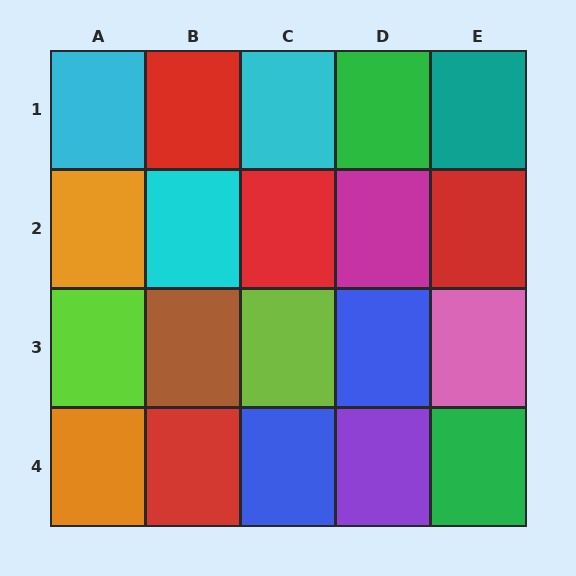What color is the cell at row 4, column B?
Red.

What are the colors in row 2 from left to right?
Orange, cyan, red, magenta, red.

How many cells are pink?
1 cell is pink.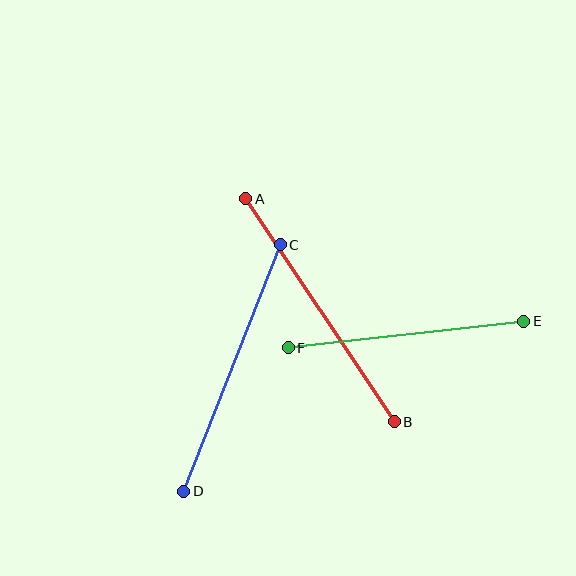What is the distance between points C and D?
The distance is approximately 265 pixels.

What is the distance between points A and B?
The distance is approximately 268 pixels.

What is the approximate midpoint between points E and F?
The midpoint is at approximately (406, 335) pixels.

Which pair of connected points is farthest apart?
Points A and B are farthest apart.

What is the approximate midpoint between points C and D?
The midpoint is at approximately (232, 368) pixels.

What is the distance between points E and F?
The distance is approximately 237 pixels.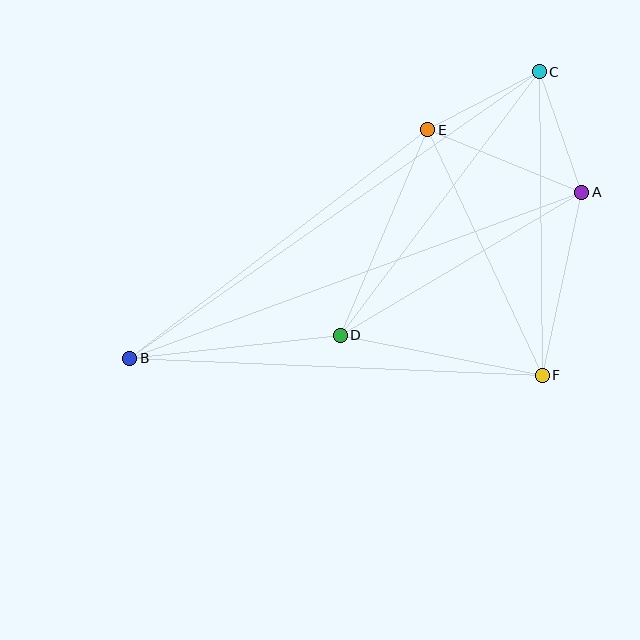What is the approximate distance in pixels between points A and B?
The distance between A and B is approximately 482 pixels.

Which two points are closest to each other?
Points C and E are closest to each other.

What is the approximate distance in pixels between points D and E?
The distance between D and E is approximately 224 pixels.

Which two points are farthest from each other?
Points B and C are farthest from each other.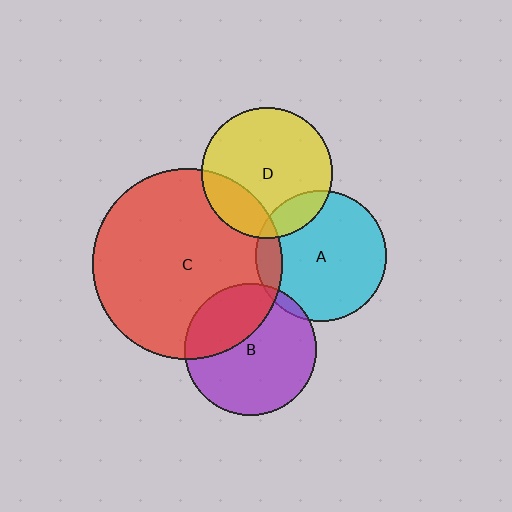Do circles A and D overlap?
Yes.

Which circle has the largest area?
Circle C (red).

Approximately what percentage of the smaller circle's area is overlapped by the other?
Approximately 15%.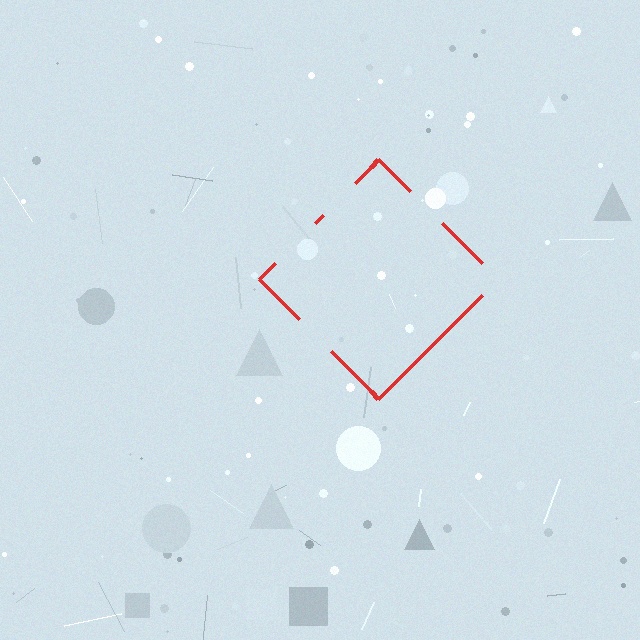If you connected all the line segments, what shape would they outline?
They would outline a diamond.